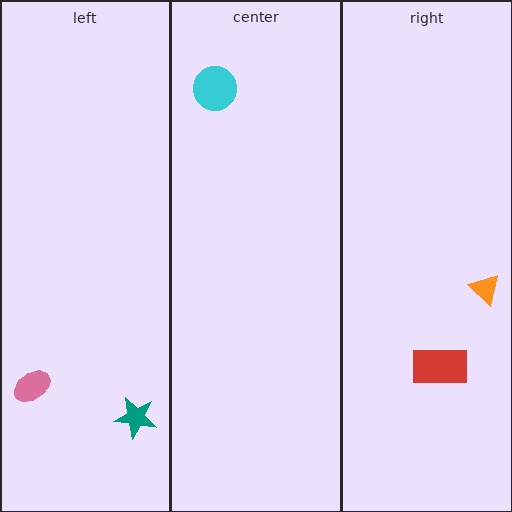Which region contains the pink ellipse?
The left region.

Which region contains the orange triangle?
The right region.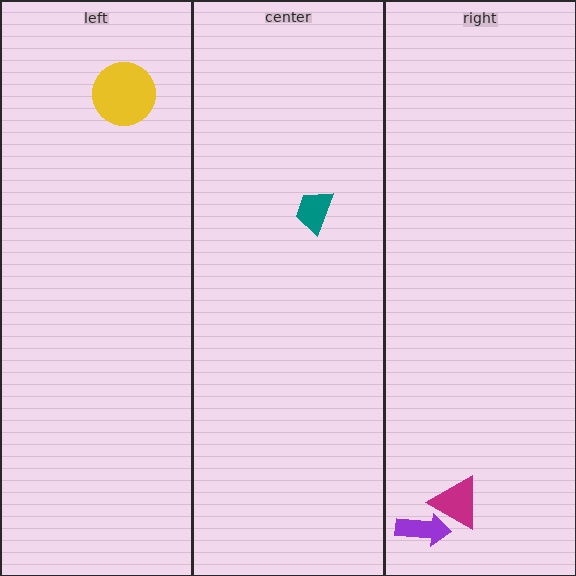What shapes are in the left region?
The yellow circle.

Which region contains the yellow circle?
The left region.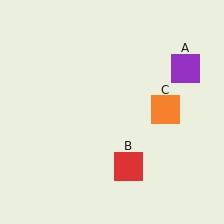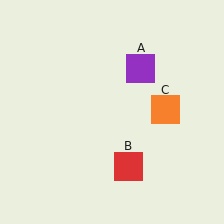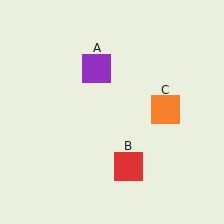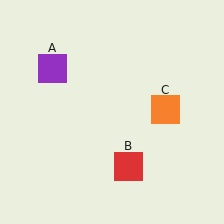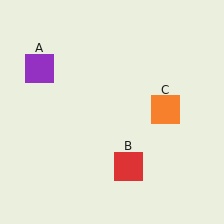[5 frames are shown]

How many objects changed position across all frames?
1 object changed position: purple square (object A).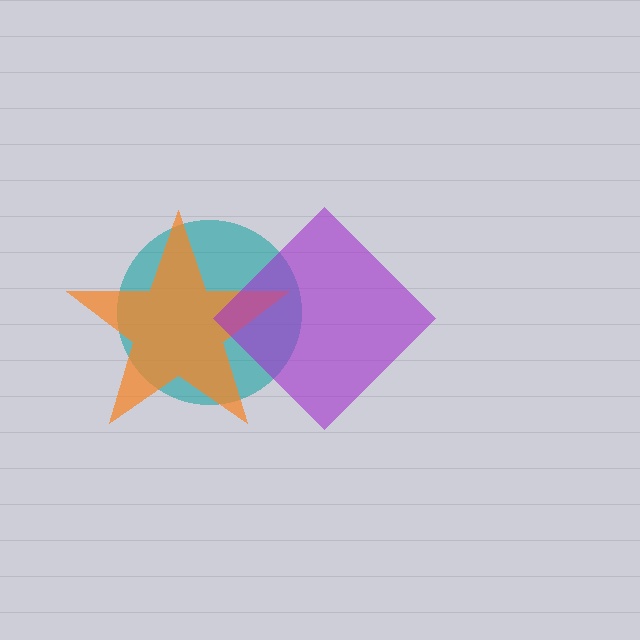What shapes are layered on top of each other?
The layered shapes are: a teal circle, an orange star, a purple diamond.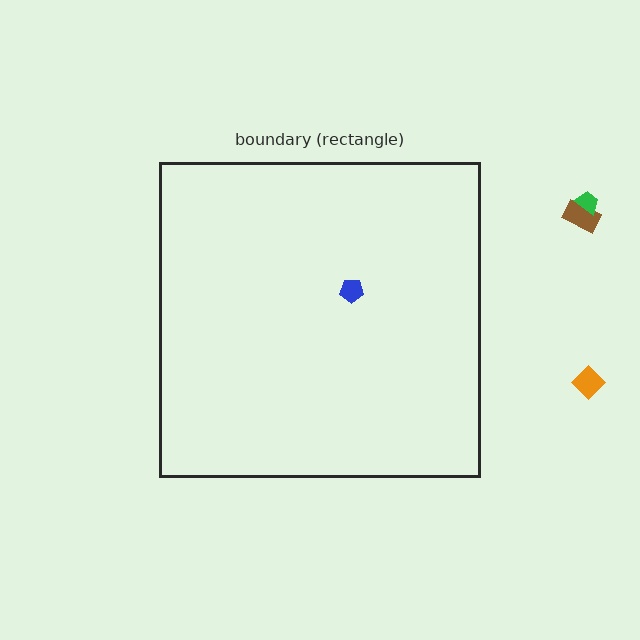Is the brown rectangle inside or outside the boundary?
Outside.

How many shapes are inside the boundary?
1 inside, 3 outside.